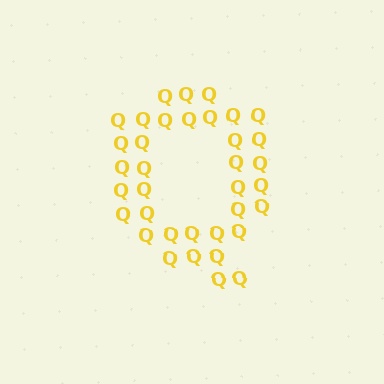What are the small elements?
The small elements are letter Q's.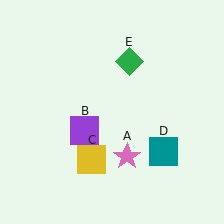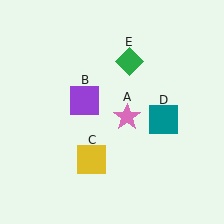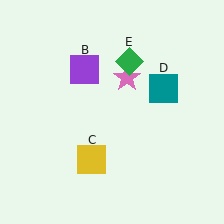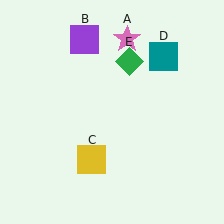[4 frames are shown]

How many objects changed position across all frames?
3 objects changed position: pink star (object A), purple square (object B), teal square (object D).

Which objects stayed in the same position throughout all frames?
Yellow square (object C) and green diamond (object E) remained stationary.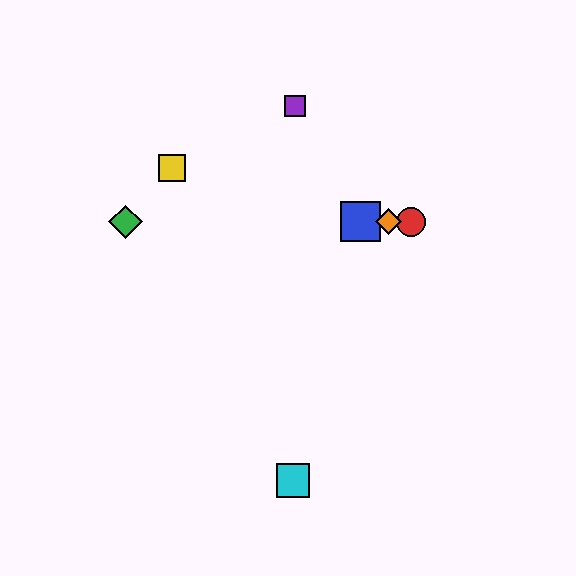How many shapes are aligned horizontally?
4 shapes (the red circle, the blue square, the green diamond, the orange diamond) are aligned horizontally.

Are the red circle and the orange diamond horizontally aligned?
Yes, both are at y≈222.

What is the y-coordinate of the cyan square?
The cyan square is at y≈480.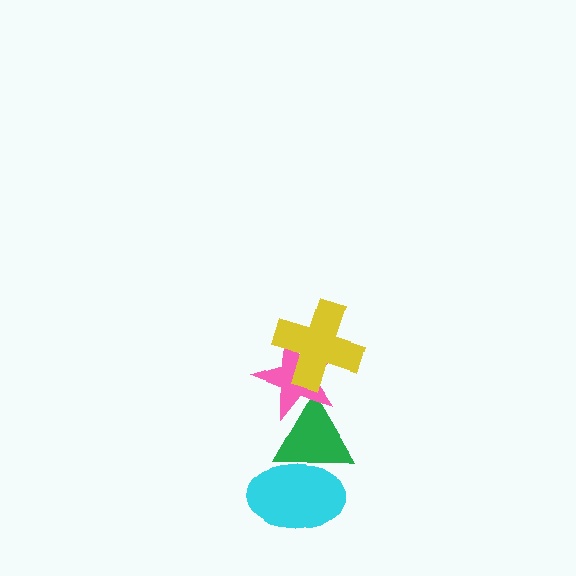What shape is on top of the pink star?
The yellow cross is on top of the pink star.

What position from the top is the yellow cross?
The yellow cross is 1st from the top.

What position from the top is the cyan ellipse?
The cyan ellipse is 4th from the top.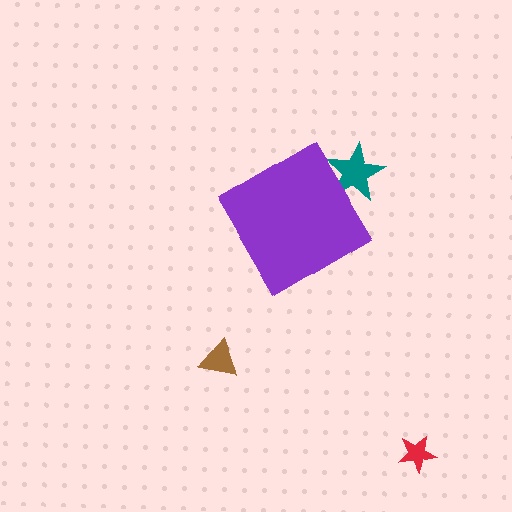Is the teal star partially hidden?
Yes, the teal star is partially hidden behind the purple diamond.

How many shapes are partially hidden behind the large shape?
1 shape is partially hidden.